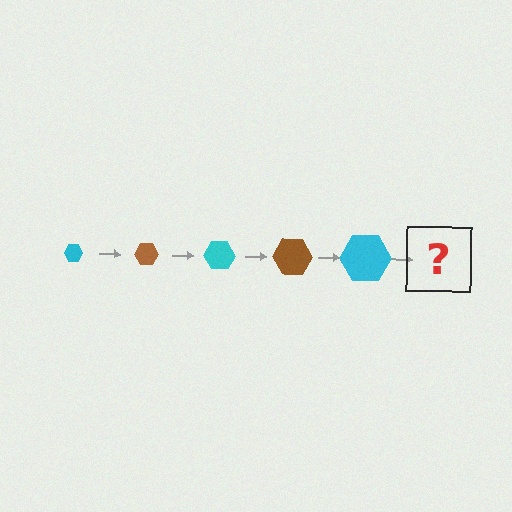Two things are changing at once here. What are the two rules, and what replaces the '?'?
The two rules are that the hexagon grows larger each step and the color cycles through cyan and brown. The '?' should be a brown hexagon, larger than the previous one.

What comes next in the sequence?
The next element should be a brown hexagon, larger than the previous one.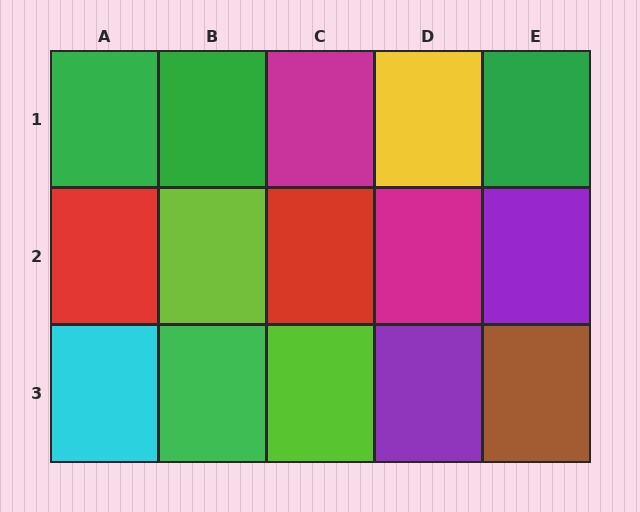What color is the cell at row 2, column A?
Red.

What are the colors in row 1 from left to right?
Green, green, magenta, yellow, green.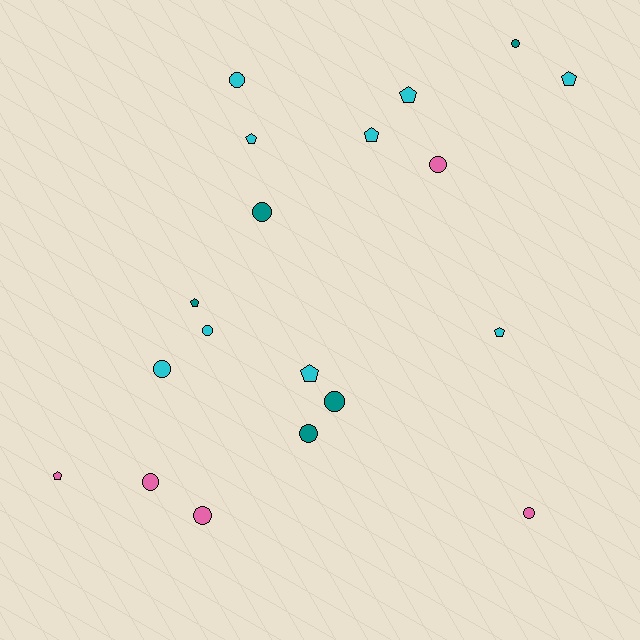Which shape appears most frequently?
Circle, with 11 objects.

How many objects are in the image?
There are 19 objects.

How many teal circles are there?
There are 4 teal circles.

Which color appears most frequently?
Cyan, with 9 objects.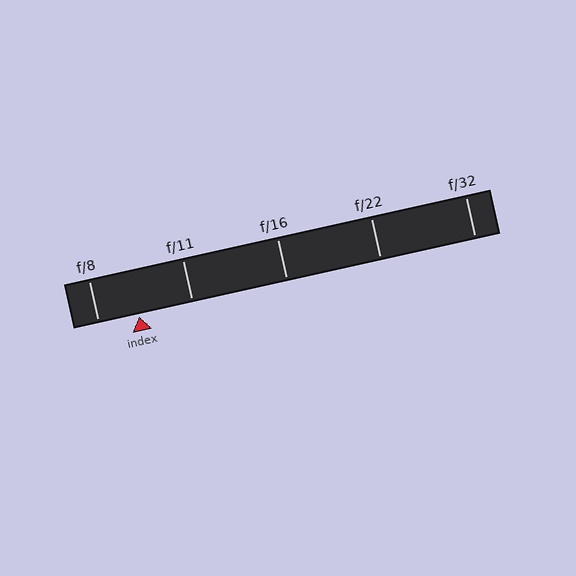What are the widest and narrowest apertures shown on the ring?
The widest aperture shown is f/8 and the narrowest is f/32.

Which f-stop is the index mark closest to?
The index mark is closest to f/8.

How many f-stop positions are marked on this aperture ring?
There are 5 f-stop positions marked.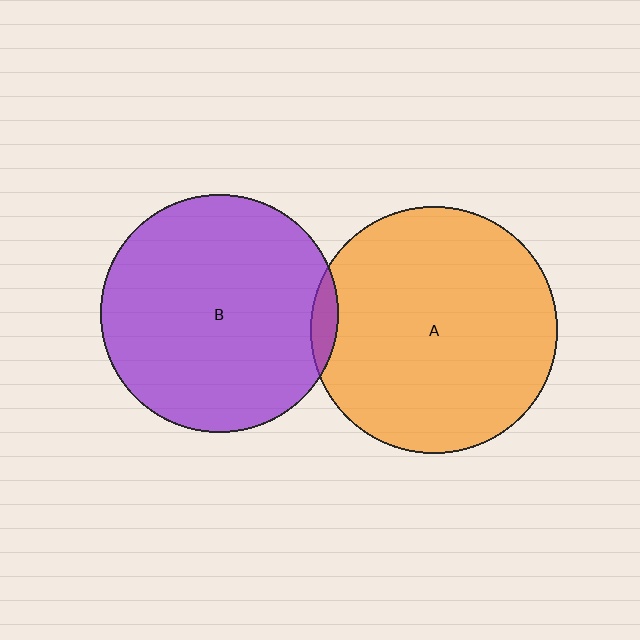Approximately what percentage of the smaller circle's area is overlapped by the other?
Approximately 5%.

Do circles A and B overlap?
Yes.